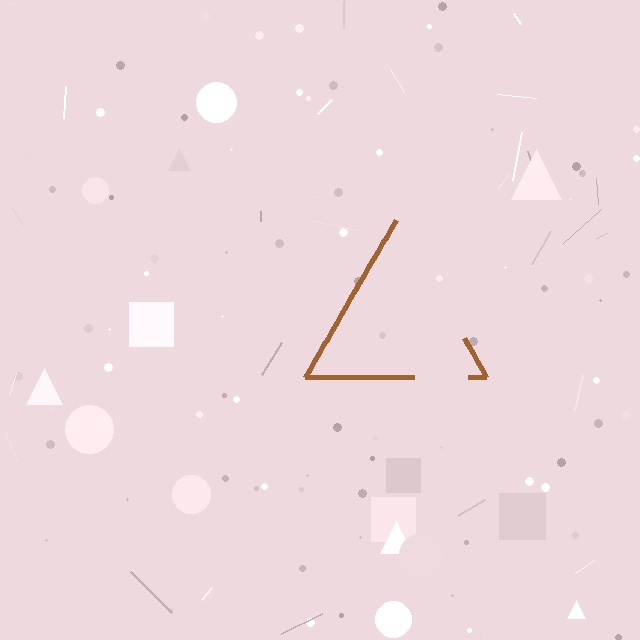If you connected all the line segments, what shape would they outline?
They would outline a triangle.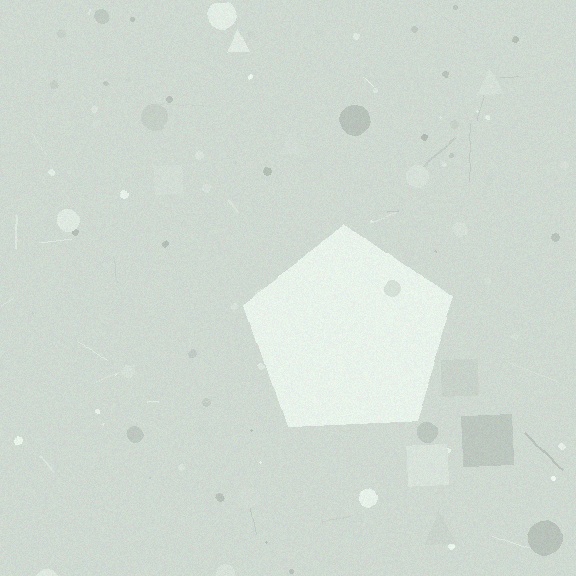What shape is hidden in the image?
A pentagon is hidden in the image.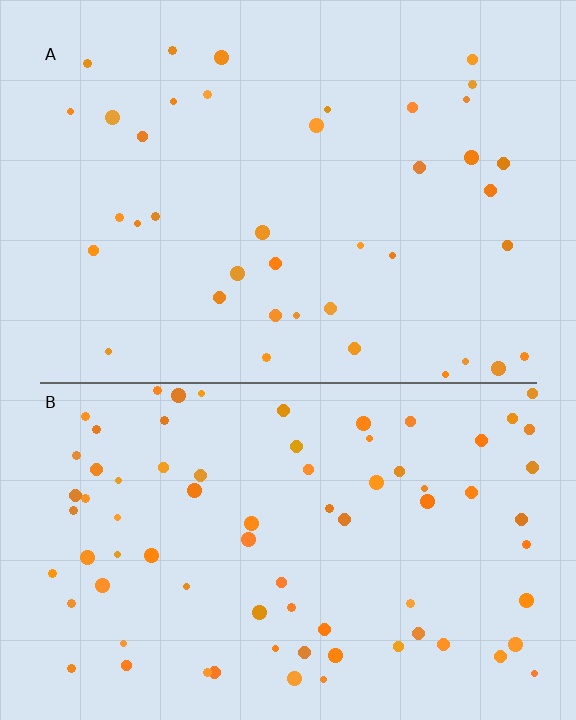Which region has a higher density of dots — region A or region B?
B (the bottom).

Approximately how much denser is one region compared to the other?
Approximately 2.0× — region B over region A.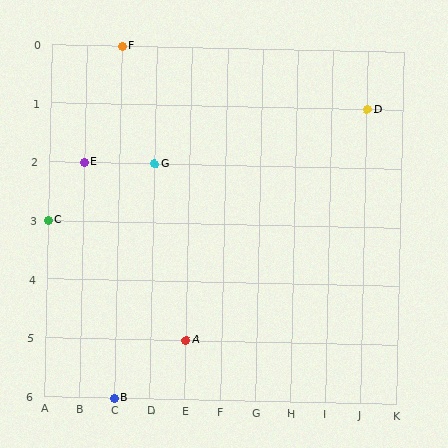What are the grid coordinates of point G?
Point G is at grid coordinates (D, 2).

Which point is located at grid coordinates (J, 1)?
Point D is at (J, 1).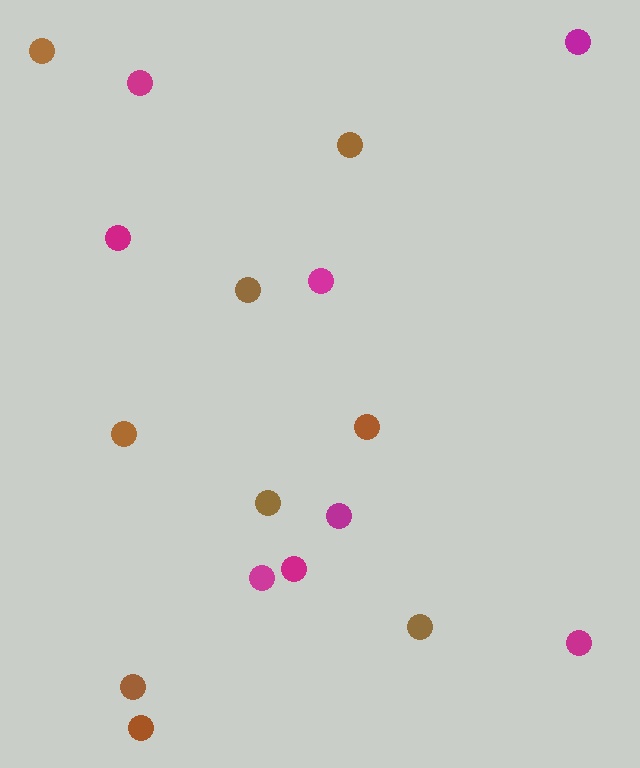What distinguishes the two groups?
There are 2 groups: one group of brown circles (9) and one group of magenta circles (8).